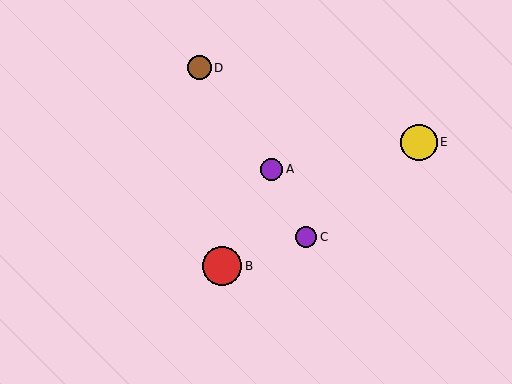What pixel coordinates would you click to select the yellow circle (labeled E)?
Click at (419, 142) to select the yellow circle E.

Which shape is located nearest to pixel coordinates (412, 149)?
The yellow circle (labeled E) at (419, 142) is nearest to that location.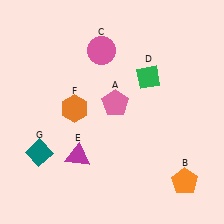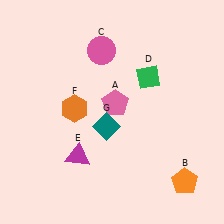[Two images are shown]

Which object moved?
The teal diamond (G) moved right.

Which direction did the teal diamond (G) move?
The teal diamond (G) moved right.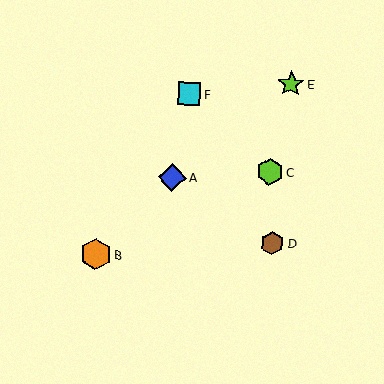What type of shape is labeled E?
Shape E is a lime star.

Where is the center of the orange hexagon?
The center of the orange hexagon is at (96, 254).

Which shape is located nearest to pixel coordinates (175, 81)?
The cyan square (labeled F) at (189, 94) is nearest to that location.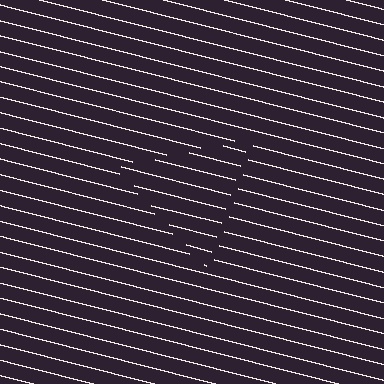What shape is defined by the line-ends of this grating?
An illusory triangle. The interior of the shape contains the same grating, shifted by half a period — the contour is defined by the phase discontinuity where line-ends from the inner and outer gratings abut.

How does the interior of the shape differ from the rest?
The interior of the shape contains the same grating, shifted by half a period — the contour is defined by the phase discontinuity where line-ends from the inner and outer gratings abut.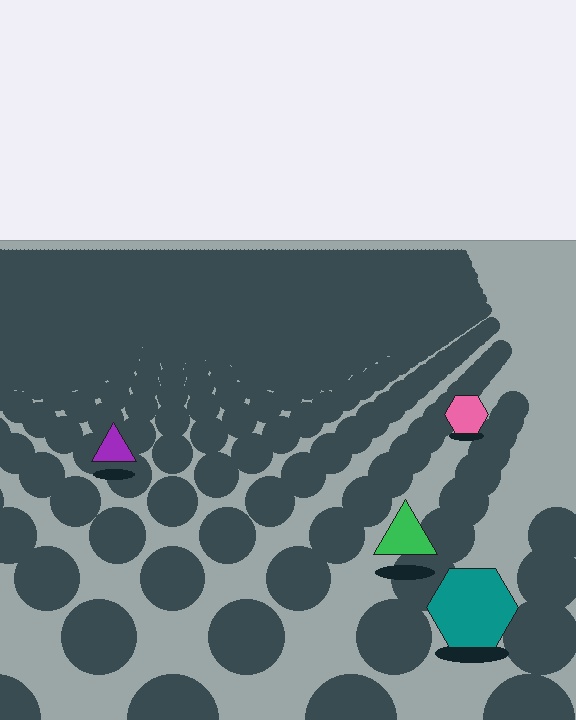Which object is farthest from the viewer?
The pink hexagon is farthest from the viewer. It appears smaller and the ground texture around it is denser.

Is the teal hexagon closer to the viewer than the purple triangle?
Yes. The teal hexagon is closer — you can tell from the texture gradient: the ground texture is coarser near it.